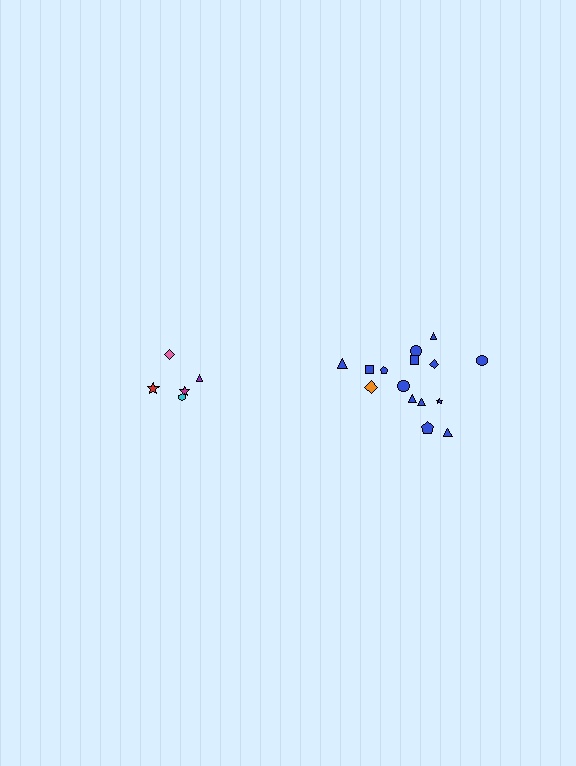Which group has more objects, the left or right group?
The right group.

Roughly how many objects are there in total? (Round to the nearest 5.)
Roughly 20 objects in total.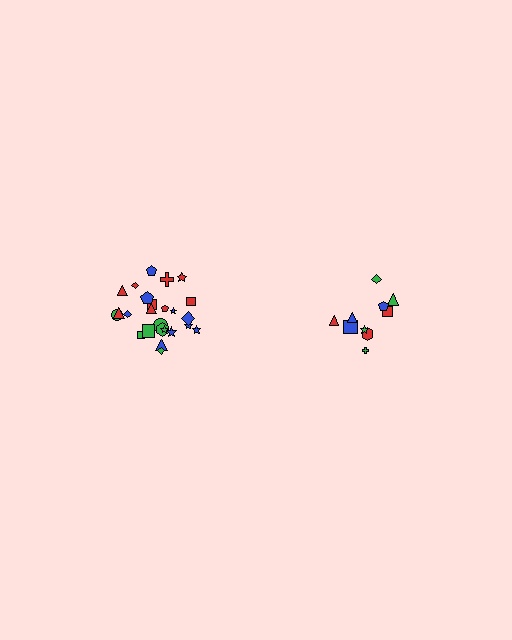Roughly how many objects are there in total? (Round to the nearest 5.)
Roughly 35 objects in total.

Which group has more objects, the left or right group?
The left group.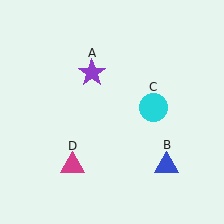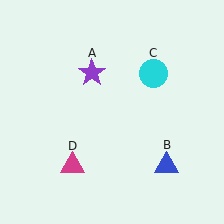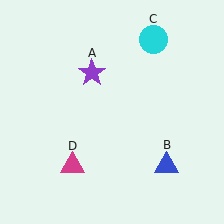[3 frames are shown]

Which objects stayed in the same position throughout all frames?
Purple star (object A) and blue triangle (object B) and magenta triangle (object D) remained stationary.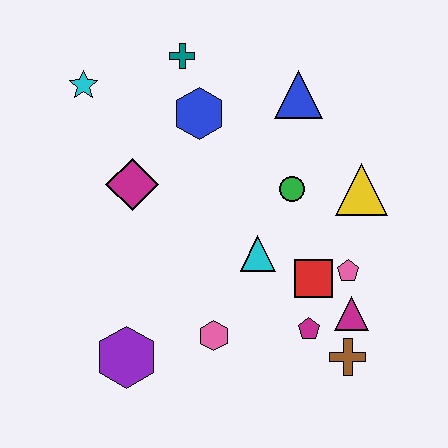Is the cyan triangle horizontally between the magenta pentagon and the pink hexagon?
Yes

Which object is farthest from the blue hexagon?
The brown cross is farthest from the blue hexagon.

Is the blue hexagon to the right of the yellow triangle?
No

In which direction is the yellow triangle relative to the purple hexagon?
The yellow triangle is to the right of the purple hexagon.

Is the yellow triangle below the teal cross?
Yes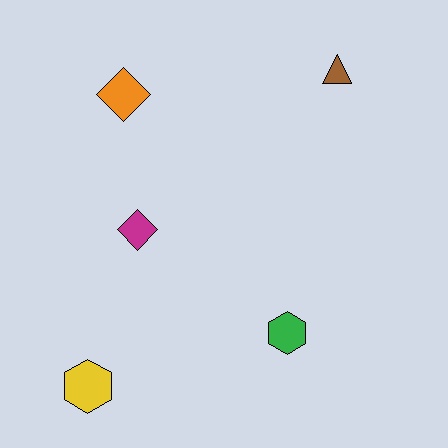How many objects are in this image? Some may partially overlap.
There are 5 objects.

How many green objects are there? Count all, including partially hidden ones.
There is 1 green object.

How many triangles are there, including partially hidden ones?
There is 1 triangle.